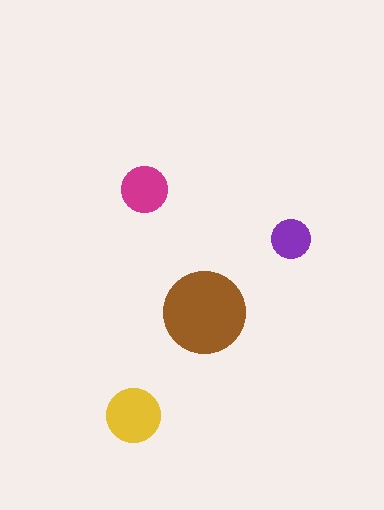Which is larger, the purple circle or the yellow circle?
The yellow one.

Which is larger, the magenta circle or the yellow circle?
The yellow one.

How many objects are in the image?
There are 4 objects in the image.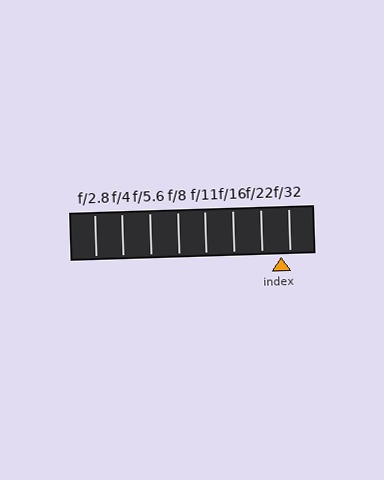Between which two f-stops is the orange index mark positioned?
The index mark is between f/22 and f/32.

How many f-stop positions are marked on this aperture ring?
There are 8 f-stop positions marked.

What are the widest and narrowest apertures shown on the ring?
The widest aperture shown is f/2.8 and the narrowest is f/32.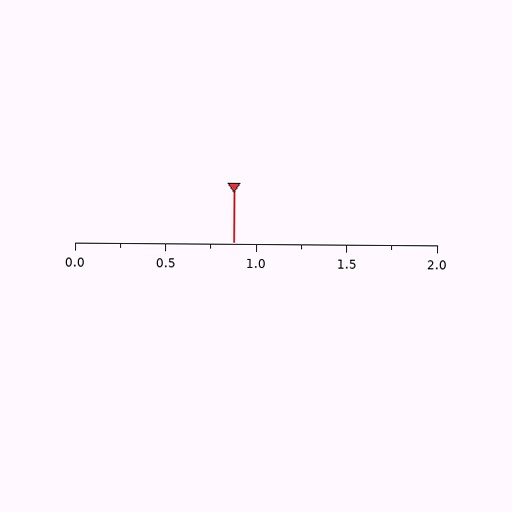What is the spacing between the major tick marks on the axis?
The major ticks are spaced 0.5 apart.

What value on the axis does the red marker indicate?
The marker indicates approximately 0.88.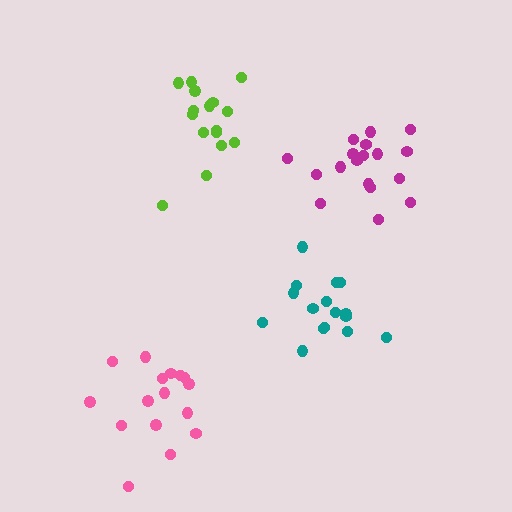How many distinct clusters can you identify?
There are 4 distinct clusters.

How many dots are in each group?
Group 1: 16 dots, Group 2: 16 dots, Group 3: 18 dots, Group 4: 16 dots (66 total).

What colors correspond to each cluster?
The clusters are colored: lime, teal, magenta, pink.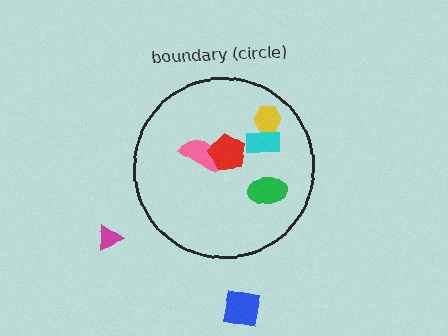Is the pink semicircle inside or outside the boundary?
Inside.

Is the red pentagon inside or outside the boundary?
Inside.